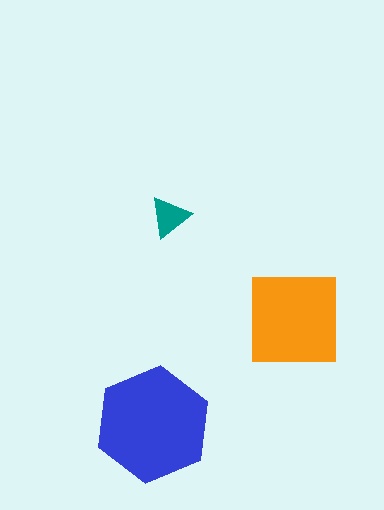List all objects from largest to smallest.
The blue hexagon, the orange square, the teal triangle.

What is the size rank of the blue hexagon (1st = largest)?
1st.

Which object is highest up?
The teal triangle is topmost.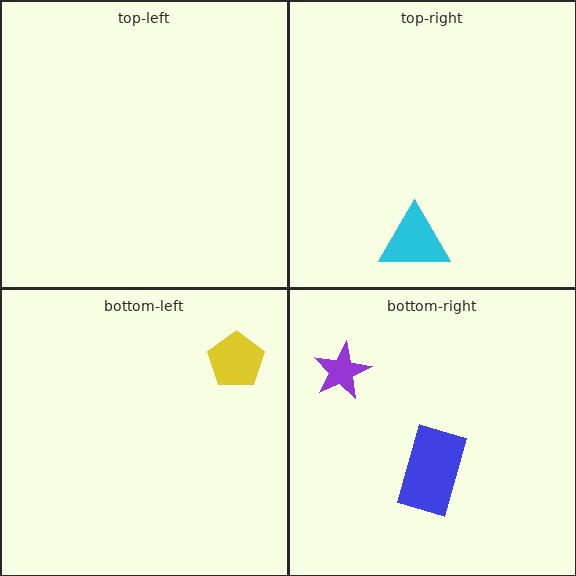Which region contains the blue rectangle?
The bottom-right region.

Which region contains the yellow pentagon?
The bottom-left region.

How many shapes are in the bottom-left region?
1.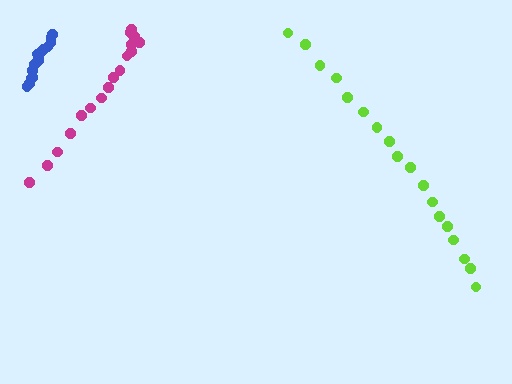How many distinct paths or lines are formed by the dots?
There are 3 distinct paths.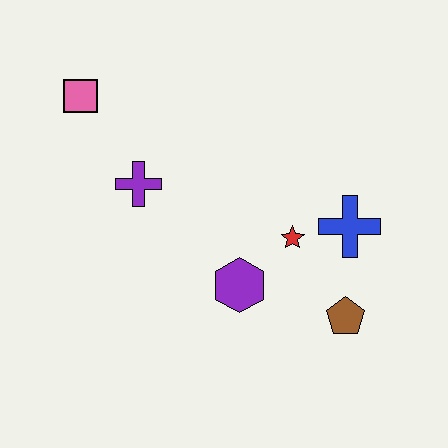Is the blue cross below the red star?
No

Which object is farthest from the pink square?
The brown pentagon is farthest from the pink square.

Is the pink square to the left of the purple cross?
Yes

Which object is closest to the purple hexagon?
The red star is closest to the purple hexagon.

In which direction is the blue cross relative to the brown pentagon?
The blue cross is above the brown pentagon.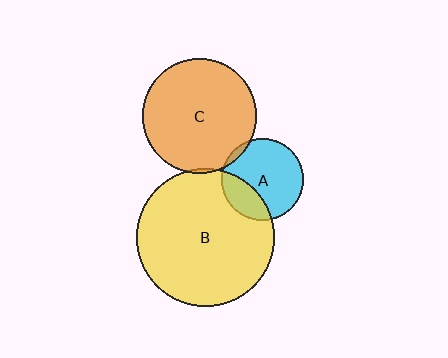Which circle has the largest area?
Circle B (yellow).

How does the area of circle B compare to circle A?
Approximately 2.8 times.